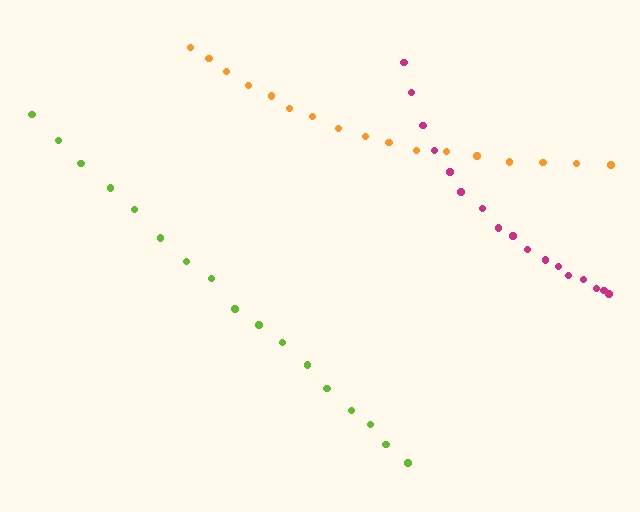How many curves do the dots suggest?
There are 3 distinct paths.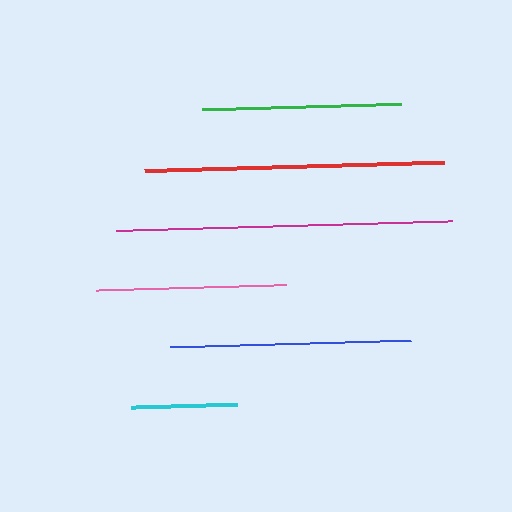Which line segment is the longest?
The magenta line is the longest at approximately 337 pixels.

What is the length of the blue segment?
The blue segment is approximately 241 pixels long.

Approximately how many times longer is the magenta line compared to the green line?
The magenta line is approximately 1.7 times the length of the green line.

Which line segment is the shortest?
The cyan line is the shortest at approximately 107 pixels.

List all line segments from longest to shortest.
From longest to shortest: magenta, red, blue, green, pink, cyan.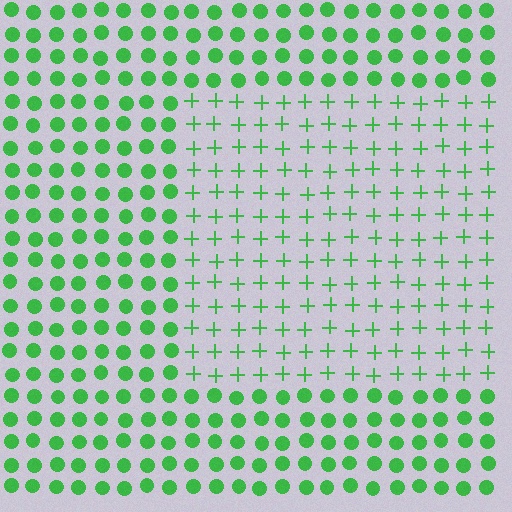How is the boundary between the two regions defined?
The boundary is defined by a change in element shape: plus signs inside vs. circles outside. All elements share the same color and spacing.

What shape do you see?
I see a rectangle.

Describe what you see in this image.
The image is filled with small green elements arranged in a uniform grid. A rectangle-shaped region contains plus signs, while the surrounding area contains circles. The boundary is defined purely by the change in element shape.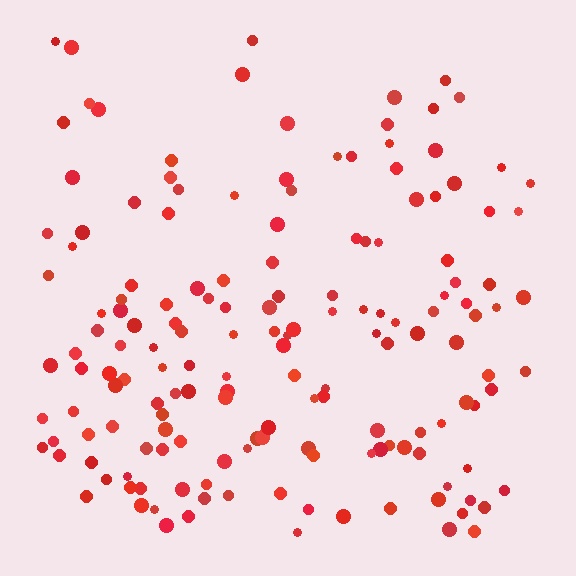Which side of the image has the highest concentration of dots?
The bottom.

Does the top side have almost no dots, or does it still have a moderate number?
Still a moderate number, just noticeably fewer than the bottom.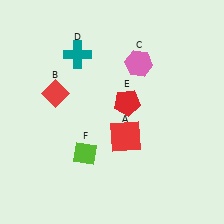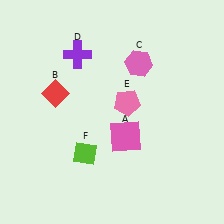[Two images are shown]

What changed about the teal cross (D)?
In Image 1, D is teal. In Image 2, it changed to purple.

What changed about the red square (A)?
In Image 1, A is red. In Image 2, it changed to pink.